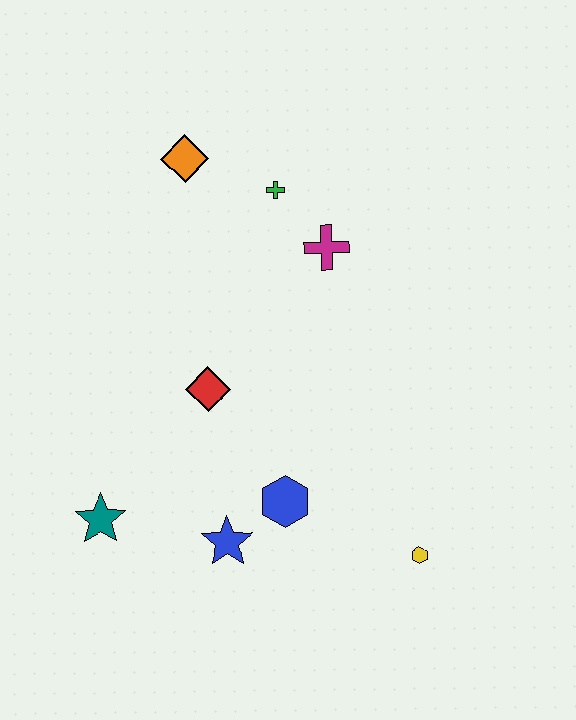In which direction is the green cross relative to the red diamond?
The green cross is above the red diamond.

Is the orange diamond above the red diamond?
Yes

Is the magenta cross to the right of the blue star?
Yes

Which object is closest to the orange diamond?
The green cross is closest to the orange diamond.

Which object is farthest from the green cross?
The yellow hexagon is farthest from the green cross.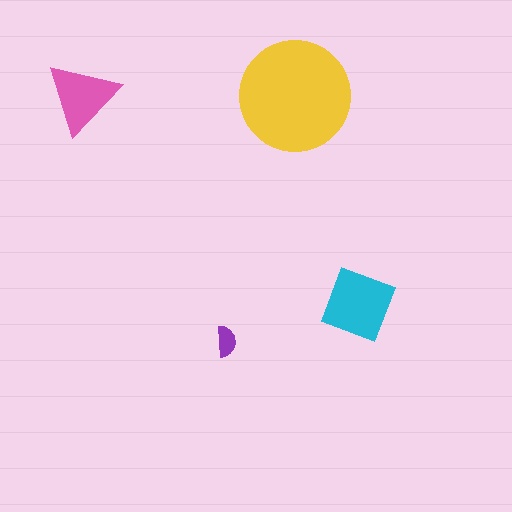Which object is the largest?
The yellow circle.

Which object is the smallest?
The purple semicircle.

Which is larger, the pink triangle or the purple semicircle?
The pink triangle.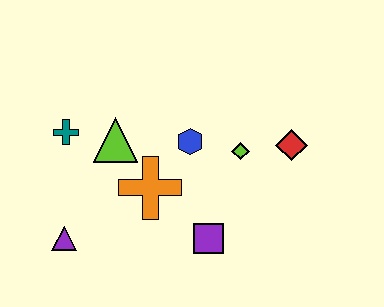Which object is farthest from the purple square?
The teal cross is farthest from the purple square.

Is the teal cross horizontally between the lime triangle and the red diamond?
No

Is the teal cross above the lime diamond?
Yes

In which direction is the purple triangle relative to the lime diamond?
The purple triangle is to the left of the lime diamond.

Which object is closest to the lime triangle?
The teal cross is closest to the lime triangle.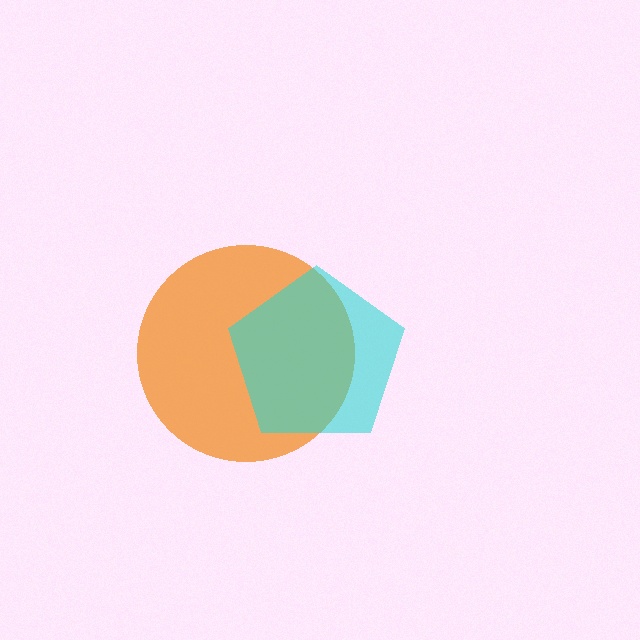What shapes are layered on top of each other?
The layered shapes are: an orange circle, a cyan pentagon.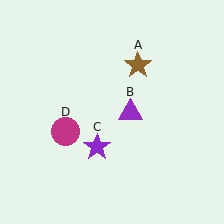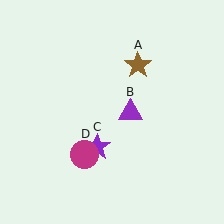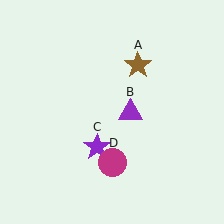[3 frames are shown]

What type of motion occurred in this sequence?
The magenta circle (object D) rotated counterclockwise around the center of the scene.